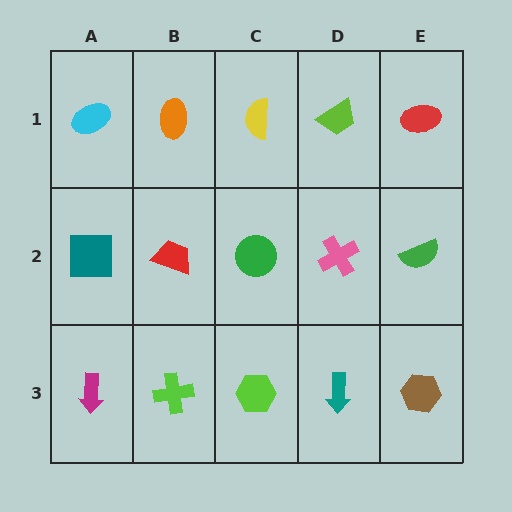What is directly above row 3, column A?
A teal square.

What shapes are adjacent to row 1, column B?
A red trapezoid (row 2, column B), a cyan ellipse (row 1, column A), a yellow semicircle (row 1, column C).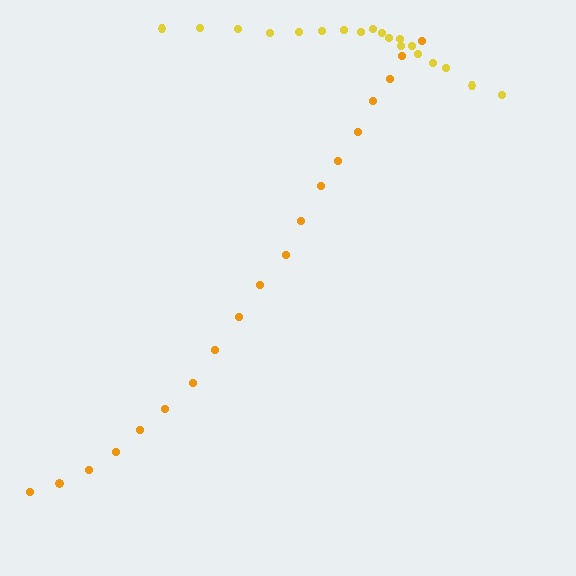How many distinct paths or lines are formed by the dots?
There are 2 distinct paths.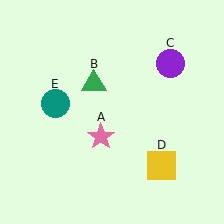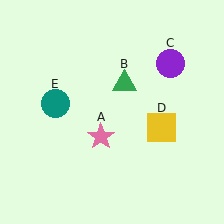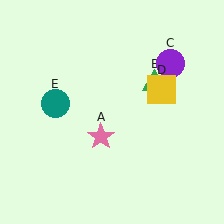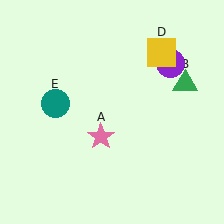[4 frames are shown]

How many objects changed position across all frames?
2 objects changed position: green triangle (object B), yellow square (object D).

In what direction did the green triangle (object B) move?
The green triangle (object B) moved right.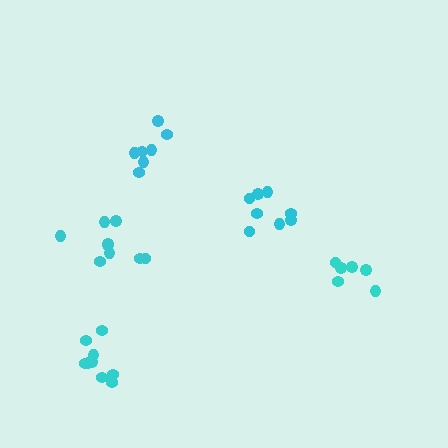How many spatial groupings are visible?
There are 5 spatial groupings.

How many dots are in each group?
Group 1: 7 dots, Group 2: 9 dots, Group 3: 6 dots, Group 4: 9 dots, Group 5: 8 dots (39 total).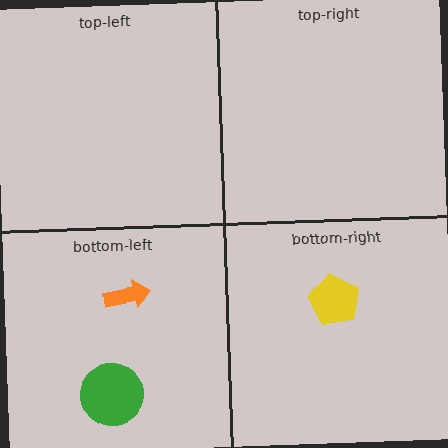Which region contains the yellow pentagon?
The bottom-right region.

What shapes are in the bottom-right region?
The yellow pentagon.